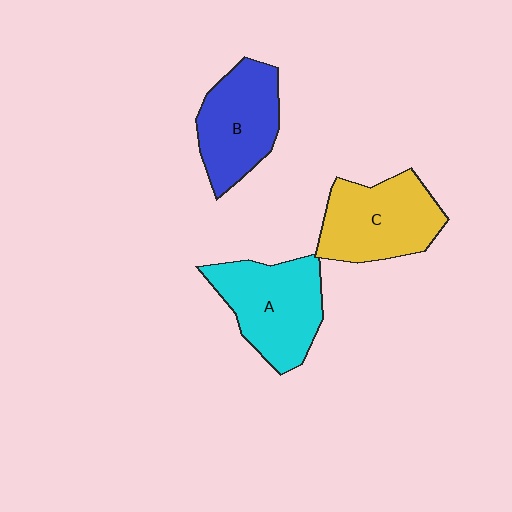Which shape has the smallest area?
Shape B (blue).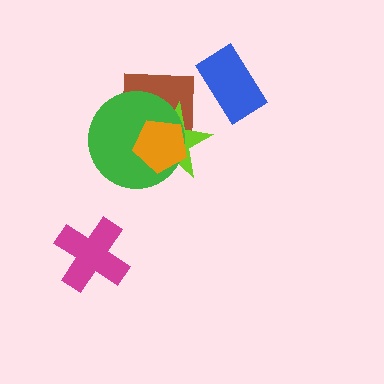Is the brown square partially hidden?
Yes, it is partially covered by another shape.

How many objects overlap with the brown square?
3 objects overlap with the brown square.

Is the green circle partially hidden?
Yes, it is partially covered by another shape.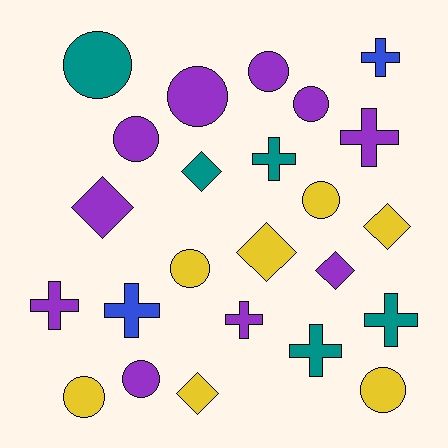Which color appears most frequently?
Purple, with 10 objects.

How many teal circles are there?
There is 1 teal circle.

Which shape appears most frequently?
Circle, with 10 objects.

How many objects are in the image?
There are 24 objects.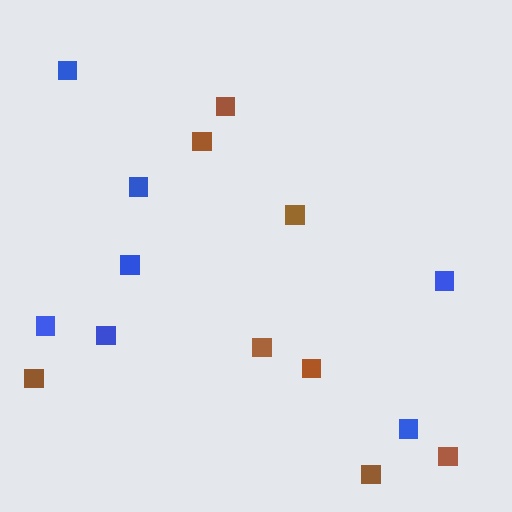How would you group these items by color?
There are 2 groups: one group of brown squares (8) and one group of blue squares (7).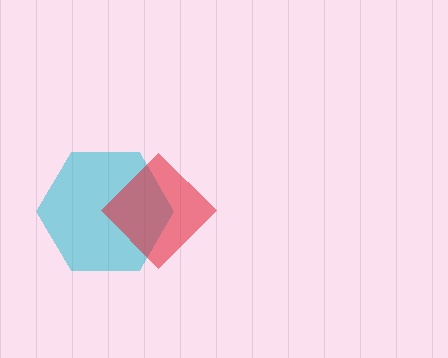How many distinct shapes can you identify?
There are 2 distinct shapes: a cyan hexagon, a red diamond.